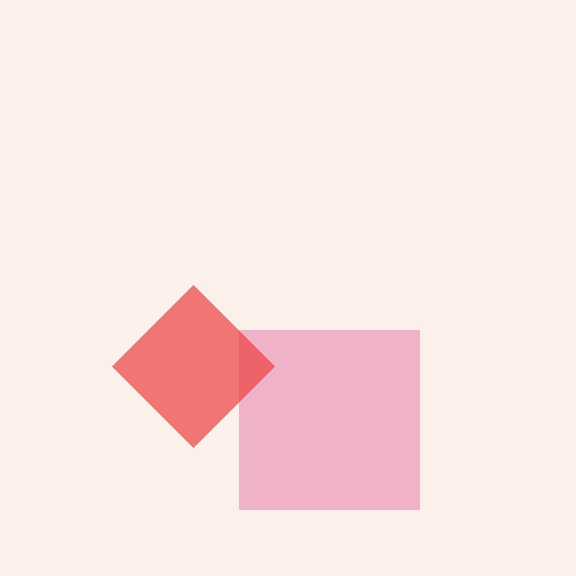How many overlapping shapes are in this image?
There are 2 overlapping shapes in the image.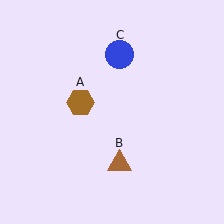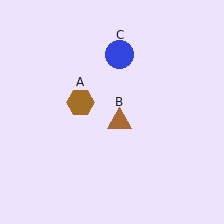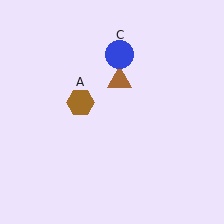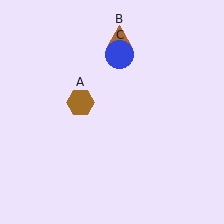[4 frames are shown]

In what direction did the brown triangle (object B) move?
The brown triangle (object B) moved up.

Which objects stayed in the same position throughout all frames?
Brown hexagon (object A) and blue circle (object C) remained stationary.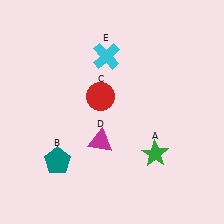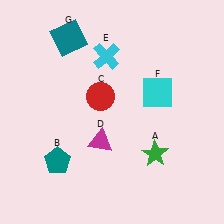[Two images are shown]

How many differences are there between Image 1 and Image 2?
There are 2 differences between the two images.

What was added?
A cyan square (F), a teal square (G) were added in Image 2.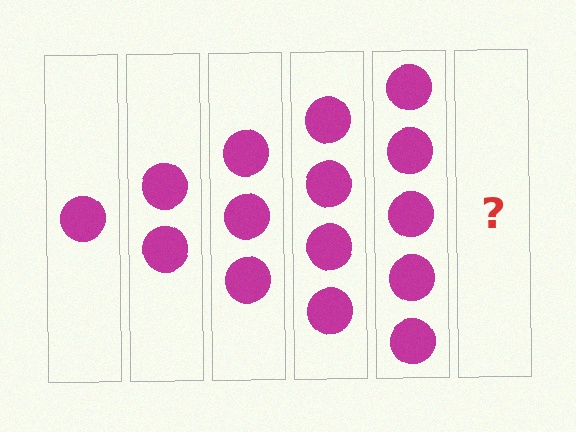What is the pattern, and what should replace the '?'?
The pattern is that each step adds one more circle. The '?' should be 6 circles.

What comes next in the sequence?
The next element should be 6 circles.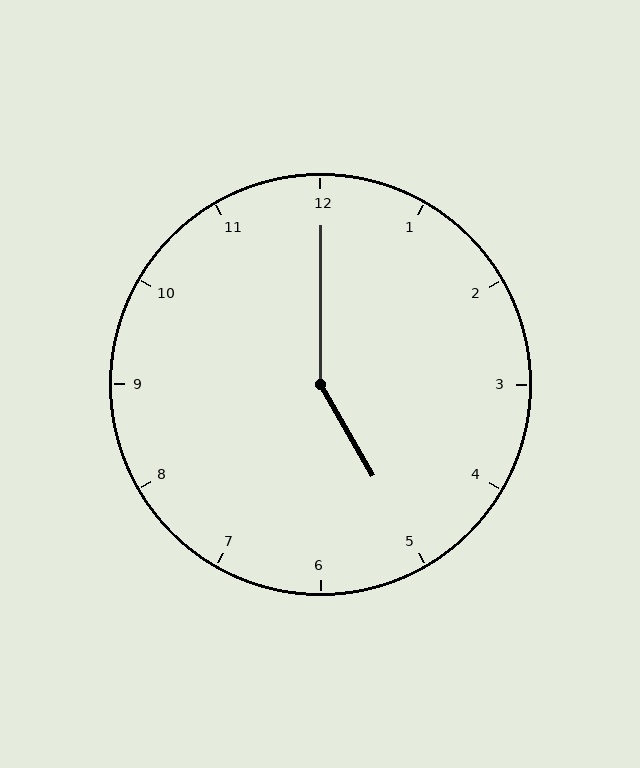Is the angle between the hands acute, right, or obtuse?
It is obtuse.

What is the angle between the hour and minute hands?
Approximately 150 degrees.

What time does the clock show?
5:00.